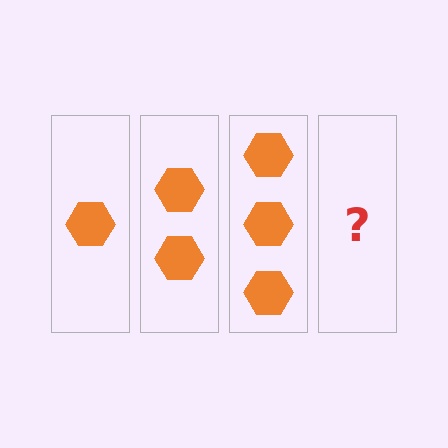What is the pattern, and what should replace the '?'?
The pattern is that each step adds one more hexagon. The '?' should be 4 hexagons.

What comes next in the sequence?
The next element should be 4 hexagons.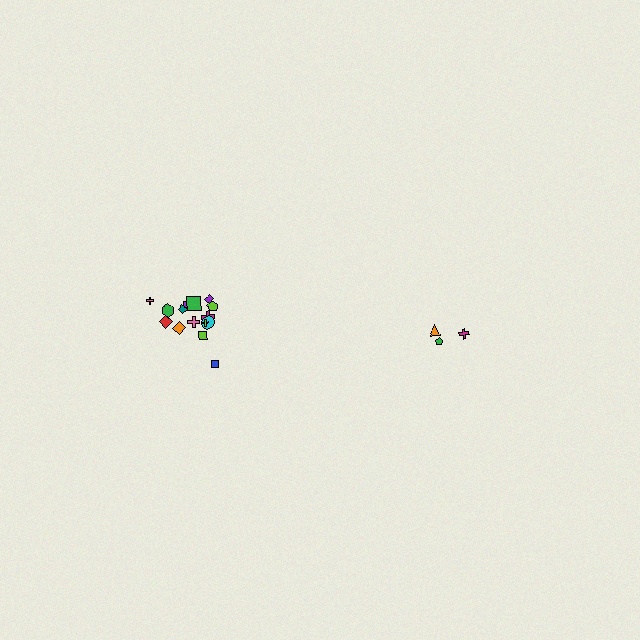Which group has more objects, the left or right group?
The left group.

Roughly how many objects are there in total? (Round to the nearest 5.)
Roughly 20 objects in total.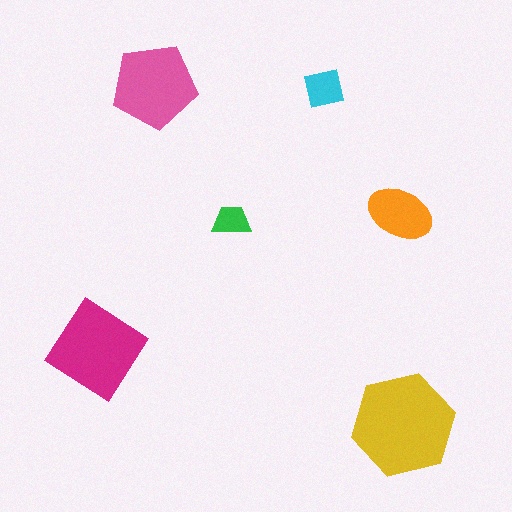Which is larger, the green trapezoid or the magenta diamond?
The magenta diamond.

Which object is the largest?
The yellow hexagon.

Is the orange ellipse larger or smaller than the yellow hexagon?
Smaller.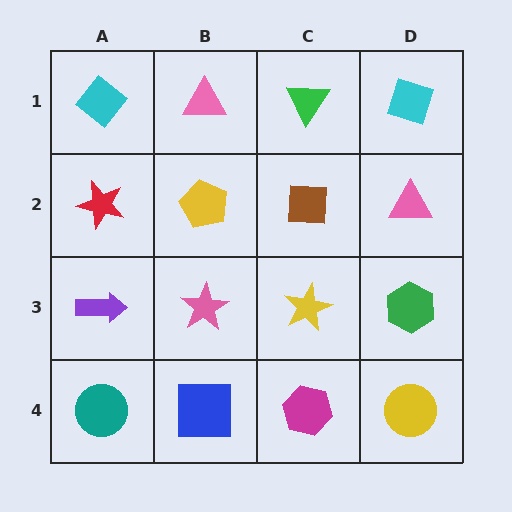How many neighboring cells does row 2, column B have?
4.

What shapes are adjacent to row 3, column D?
A pink triangle (row 2, column D), a yellow circle (row 4, column D), a yellow star (row 3, column C).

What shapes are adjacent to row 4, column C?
A yellow star (row 3, column C), a blue square (row 4, column B), a yellow circle (row 4, column D).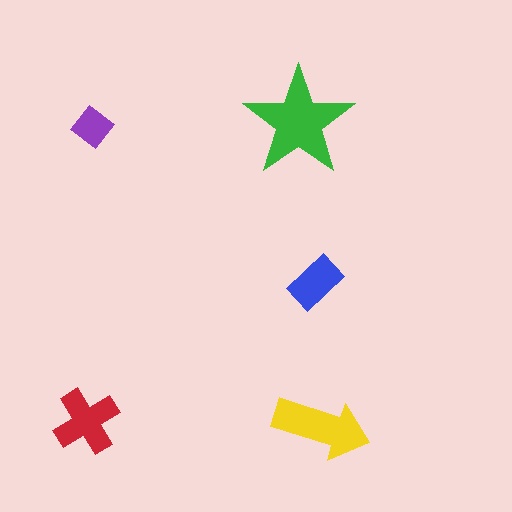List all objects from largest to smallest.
The green star, the yellow arrow, the red cross, the blue rectangle, the purple diamond.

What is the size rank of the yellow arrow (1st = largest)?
2nd.